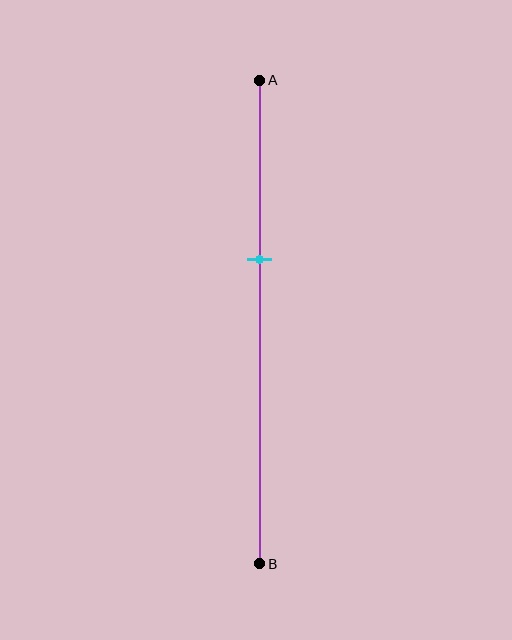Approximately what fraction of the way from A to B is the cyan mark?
The cyan mark is approximately 35% of the way from A to B.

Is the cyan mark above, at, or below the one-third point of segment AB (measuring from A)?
The cyan mark is below the one-third point of segment AB.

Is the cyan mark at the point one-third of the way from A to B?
No, the mark is at about 35% from A, not at the 33% one-third point.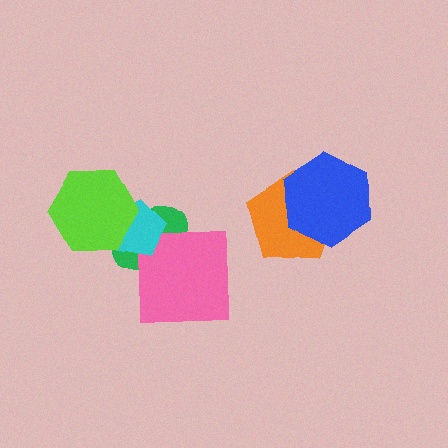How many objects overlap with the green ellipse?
3 objects overlap with the green ellipse.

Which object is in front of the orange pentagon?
The blue hexagon is in front of the orange pentagon.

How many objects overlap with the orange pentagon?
1 object overlaps with the orange pentagon.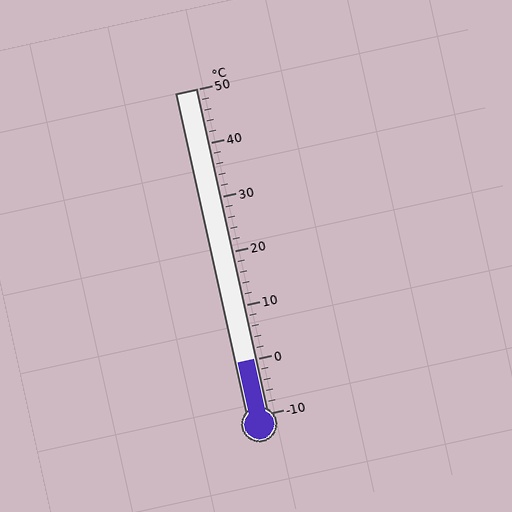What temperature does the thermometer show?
The thermometer shows approximately 0°C.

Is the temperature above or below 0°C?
The temperature is at 0°C.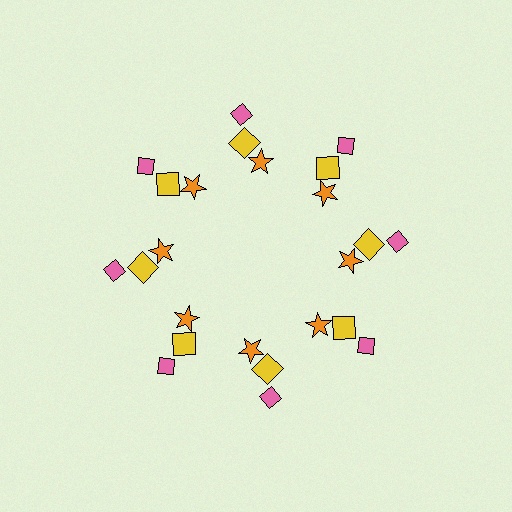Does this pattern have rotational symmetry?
Yes, this pattern has 8-fold rotational symmetry. It looks the same after rotating 45 degrees around the center.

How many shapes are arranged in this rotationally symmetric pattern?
There are 24 shapes, arranged in 8 groups of 3.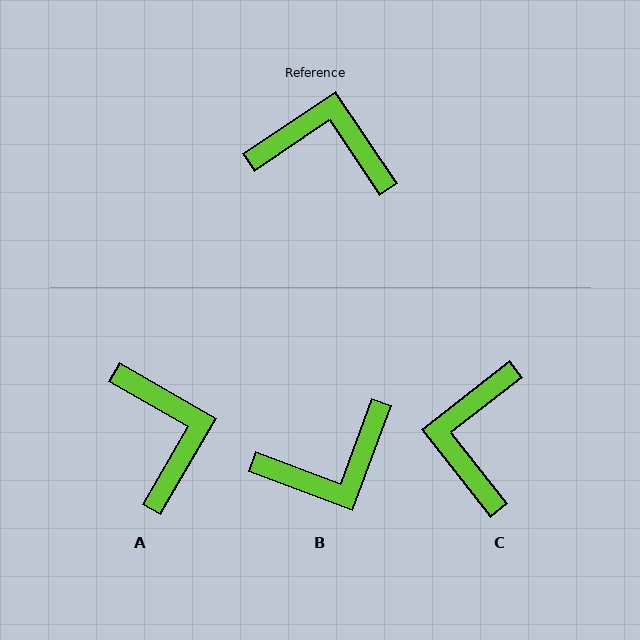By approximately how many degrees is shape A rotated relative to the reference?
Approximately 64 degrees clockwise.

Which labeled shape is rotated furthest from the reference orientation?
B, about 144 degrees away.